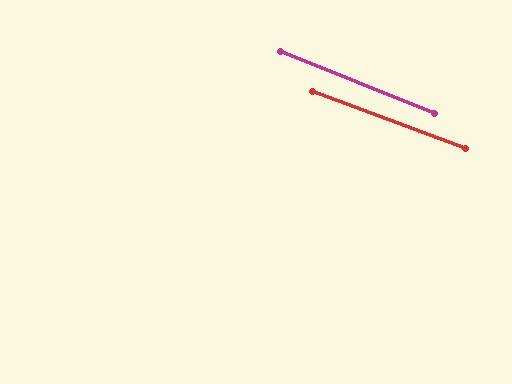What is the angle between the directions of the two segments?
Approximately 2 degrees.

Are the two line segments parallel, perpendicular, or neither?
Parallel — their directions differ by only 1.5°.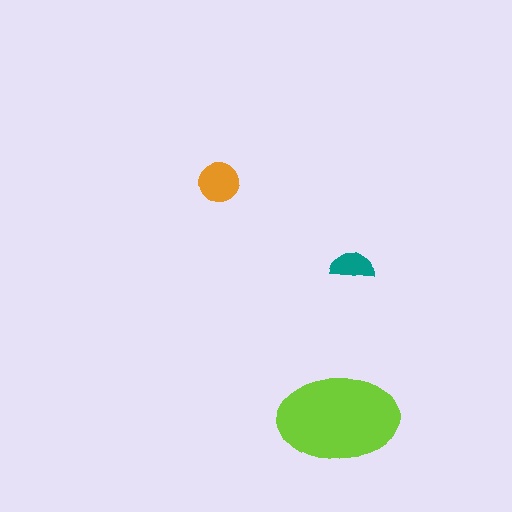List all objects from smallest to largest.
The teal semicircle, the orange circle, the lime ellipse.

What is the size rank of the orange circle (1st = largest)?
2nd.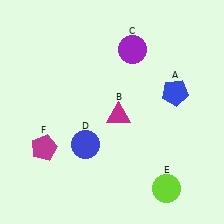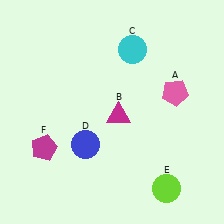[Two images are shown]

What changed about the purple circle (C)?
In Image 1, C is purple. In Image 2, it changed to cyan.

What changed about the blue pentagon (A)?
In Image 1, A is blue. In Image 2, it changed to pink.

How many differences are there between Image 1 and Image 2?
There are 2 differences between the two images.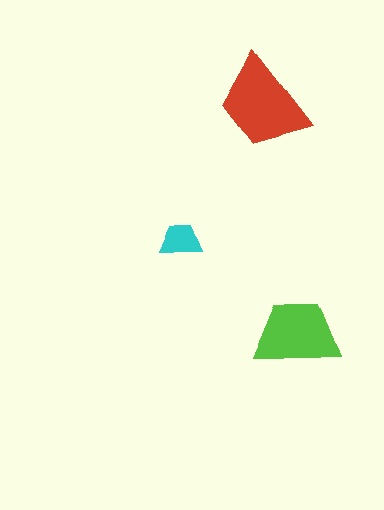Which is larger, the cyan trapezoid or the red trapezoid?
The red one.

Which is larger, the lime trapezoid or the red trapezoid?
The red one.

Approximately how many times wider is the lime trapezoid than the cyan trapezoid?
About 2 times wider.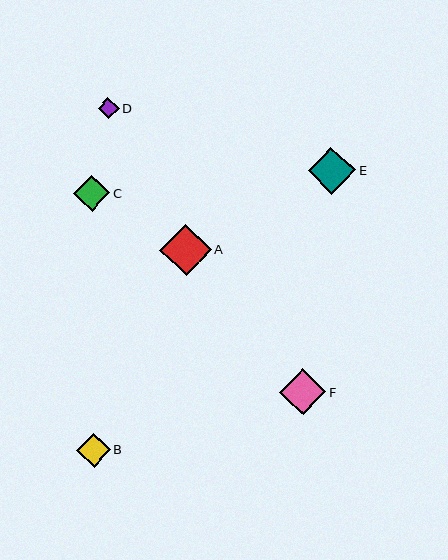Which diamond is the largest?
Diamond A is the largest with a size of approximately 51 pixels.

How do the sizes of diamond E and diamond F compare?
Diamond E and diamond F are approximately the same size.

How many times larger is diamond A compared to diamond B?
Diamond A is approximately 1.5 times the size of diamond B.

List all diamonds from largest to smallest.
From largest to smallest: A, E, F, C, B, D.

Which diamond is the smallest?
Diamond D is the smallest with a size of approximately 21 pixels.